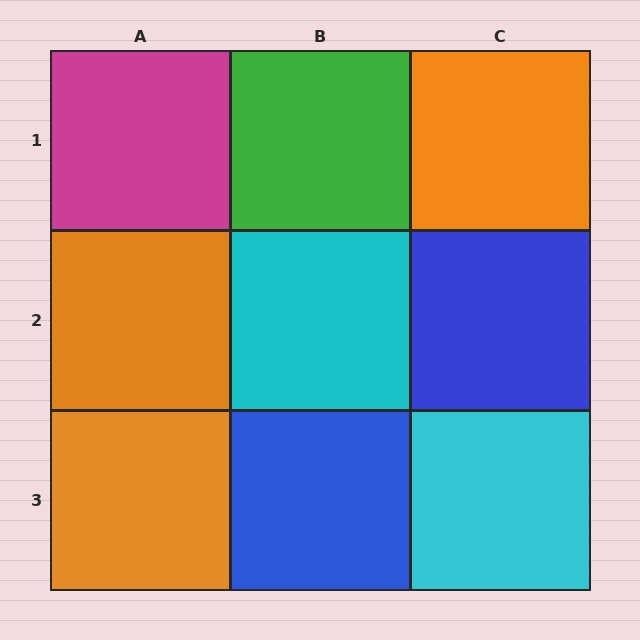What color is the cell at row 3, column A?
Orange.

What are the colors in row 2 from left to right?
Orange, cyan, blue.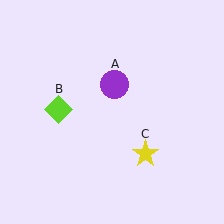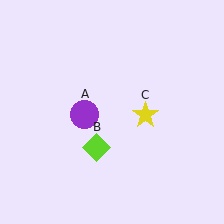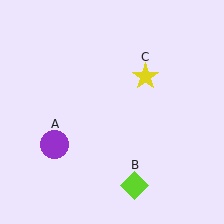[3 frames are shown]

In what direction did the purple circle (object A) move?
The purple circle (object A) moved down and to the left.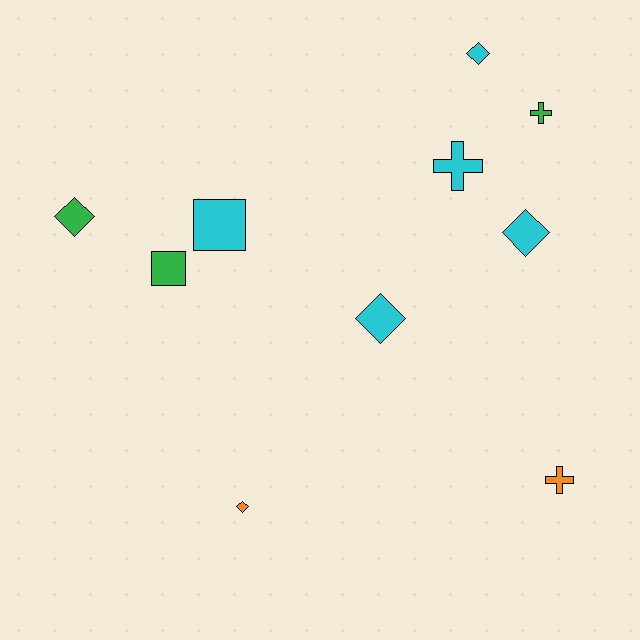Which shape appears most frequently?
Diamond, with 5 objects.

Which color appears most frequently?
Cyan, with 5 objects.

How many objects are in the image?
There are 10 objects.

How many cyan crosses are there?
There is 1 cyan cross.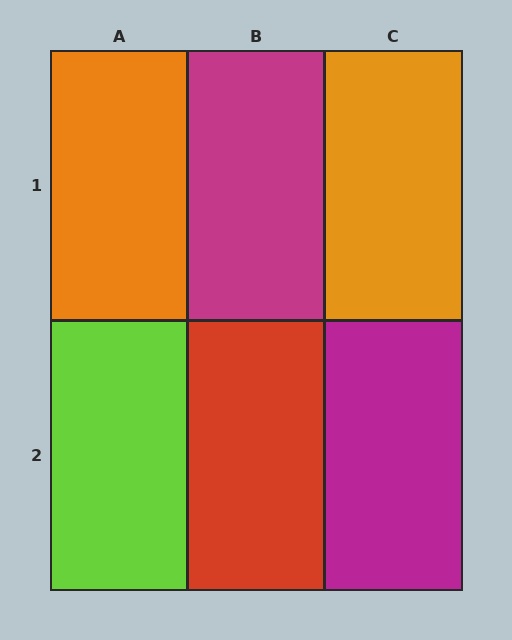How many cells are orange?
2 cells are orange.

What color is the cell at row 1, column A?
Orange.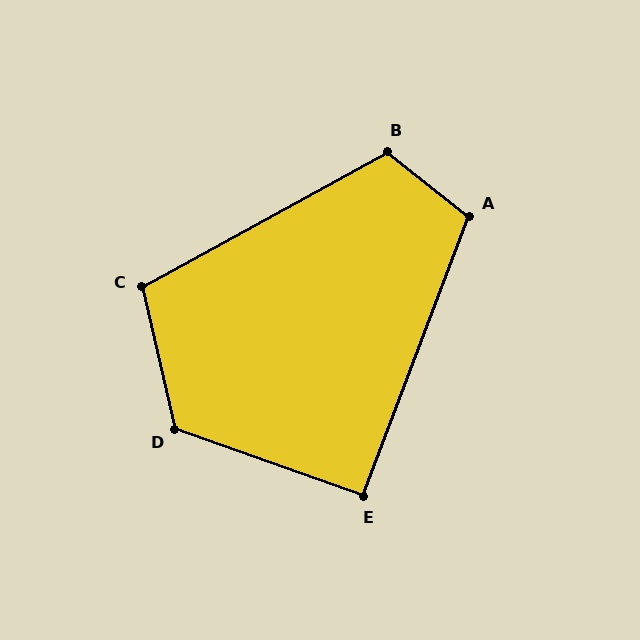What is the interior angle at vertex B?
Approximately 113 degrees (obtuse).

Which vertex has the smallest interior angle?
E, at approximately 91 degrees.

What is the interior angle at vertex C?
Approximately 105 degrees (obtuse).